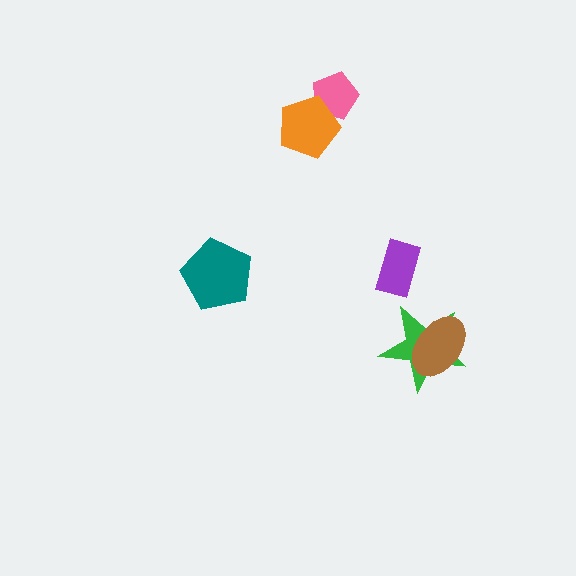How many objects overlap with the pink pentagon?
1 object overlaps with the pink pentagon.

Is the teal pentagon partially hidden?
No, no other shape covers it.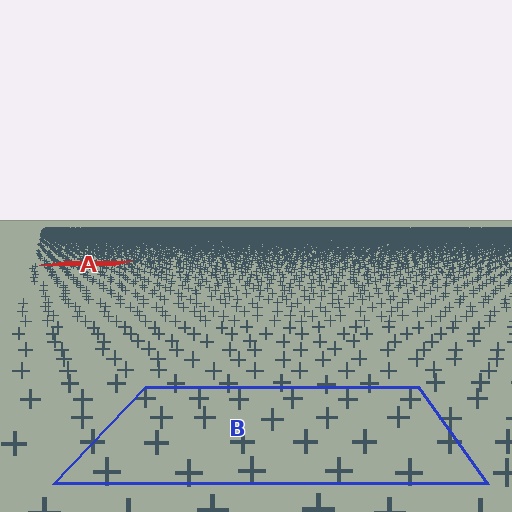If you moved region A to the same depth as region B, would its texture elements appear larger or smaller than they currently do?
They would appear larger. At a closer depth, the same texture elements are projected at a bigger on-screen size.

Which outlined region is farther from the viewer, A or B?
Region A is farther from the viewer — the texture elements inside it appear smaller and more densely packed.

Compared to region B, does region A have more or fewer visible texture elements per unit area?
Region A has more texture elements per unit area — they are packed more densely because it is farther away.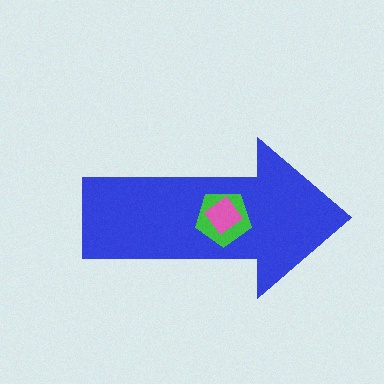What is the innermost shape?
The pink diamond.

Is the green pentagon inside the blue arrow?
Yes.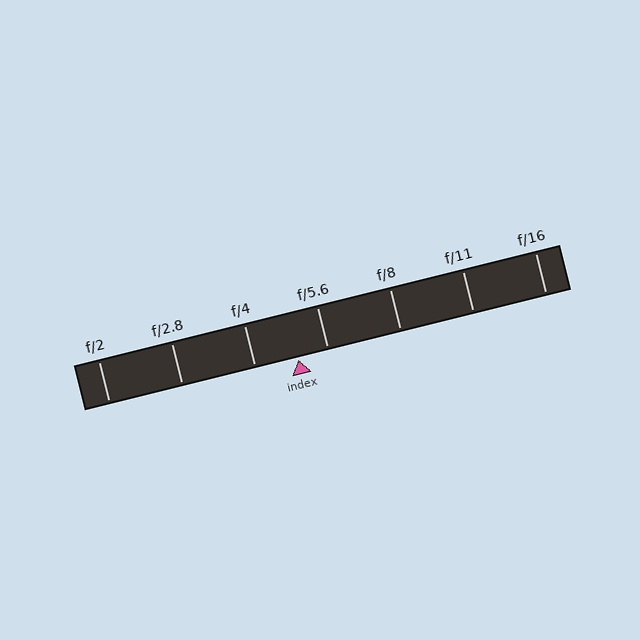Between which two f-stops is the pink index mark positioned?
The index mark is between f/4 and f/5.6.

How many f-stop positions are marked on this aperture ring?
There are 7 f-stop positions marked.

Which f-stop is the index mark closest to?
The index mark is closest to f/5.6.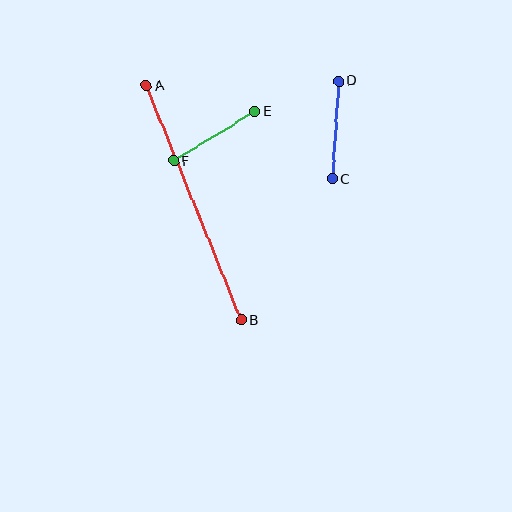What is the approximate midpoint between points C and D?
The midpoint is at approximately (336, 130) pixels.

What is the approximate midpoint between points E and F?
The midpoint is at approximately (214, 136) pixels.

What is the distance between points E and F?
The distance is approximately 95 pixels.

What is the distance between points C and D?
The distance is approximately 98 pixels.